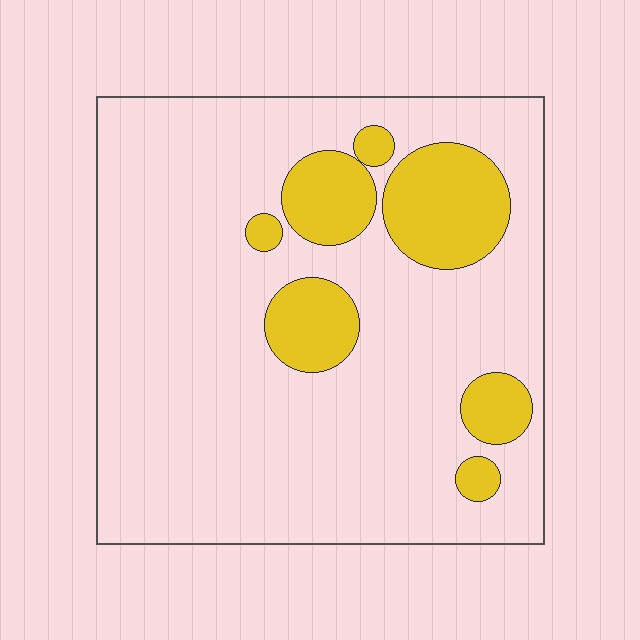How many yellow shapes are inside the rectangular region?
7.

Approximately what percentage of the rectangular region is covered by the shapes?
Approximately 20%.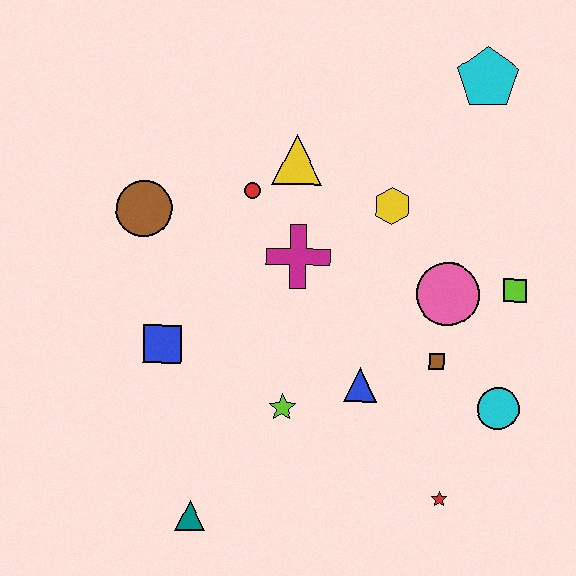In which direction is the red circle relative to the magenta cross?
The red circle is above the magenta cross.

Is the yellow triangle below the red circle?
No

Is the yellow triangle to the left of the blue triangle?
Yes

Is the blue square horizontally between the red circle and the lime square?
No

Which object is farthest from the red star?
The cyan pentagon is farthest from the red star.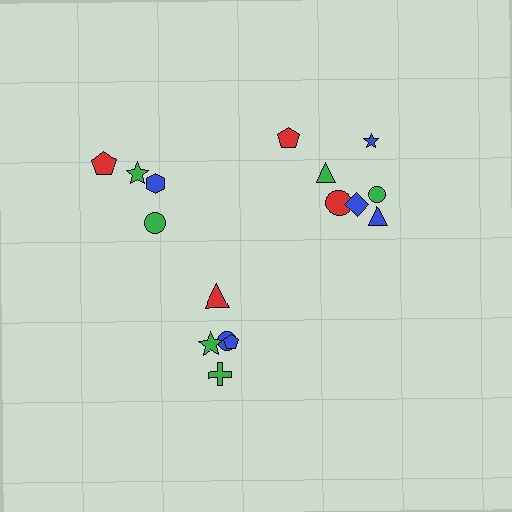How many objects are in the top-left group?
There are 4 objects.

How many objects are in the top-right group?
There are 7 objects.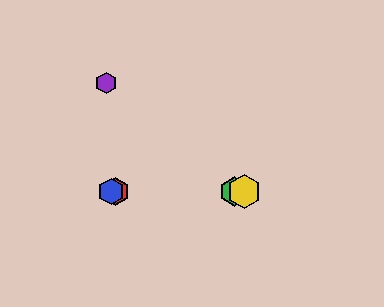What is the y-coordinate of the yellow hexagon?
The yellow hexagon is at y≈192.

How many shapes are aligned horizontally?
4 shapes (the red hexagon, the blue hexagon, the green hexagon, the yellow hexagon) are aligned horizontally.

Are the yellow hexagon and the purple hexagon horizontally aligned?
No, the yellow hexagon is at y≈192 and the purple hexagon is at y≈83.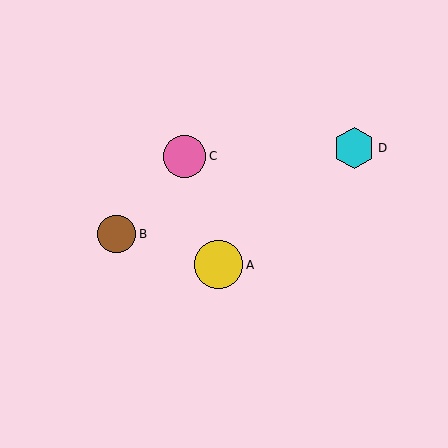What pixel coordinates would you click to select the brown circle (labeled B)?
Click at (117, 234) to select the brown circle B.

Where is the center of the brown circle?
The center of the brown circle is at (117, 234).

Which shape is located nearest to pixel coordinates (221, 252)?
The yellow circle (labeled A) at (219, 265) is nearest to that location.